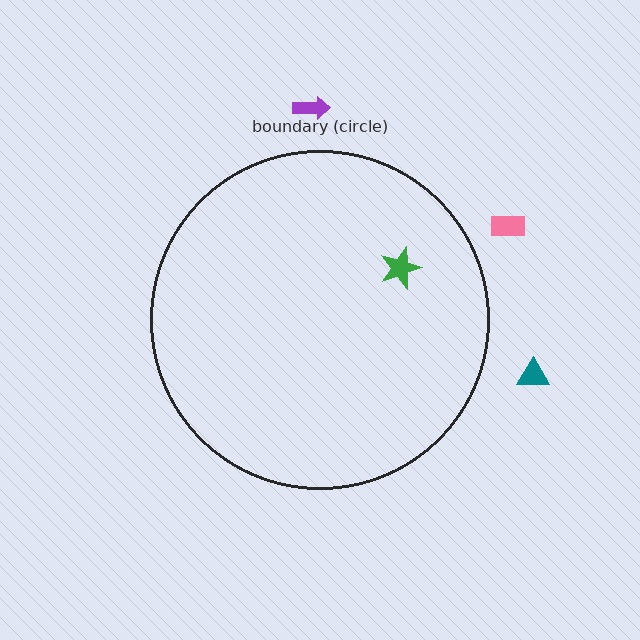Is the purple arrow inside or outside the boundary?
Outside.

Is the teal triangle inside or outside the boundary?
Outside.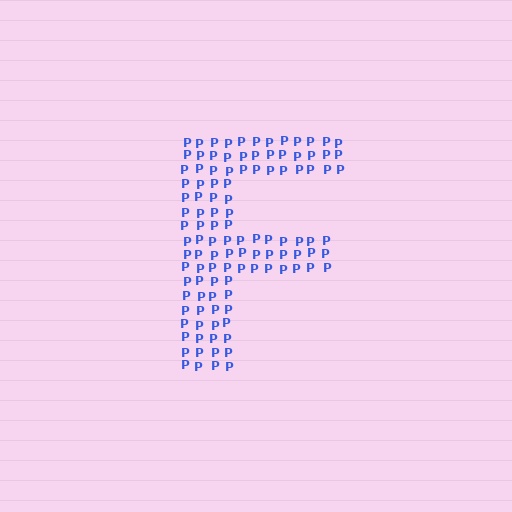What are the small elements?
The small elements are letter P's.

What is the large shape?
The large shape is the letter F.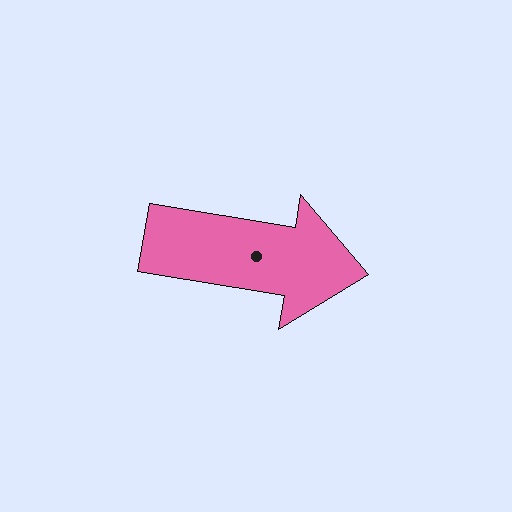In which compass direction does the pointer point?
East.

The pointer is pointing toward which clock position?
Roughly 3 o'clock.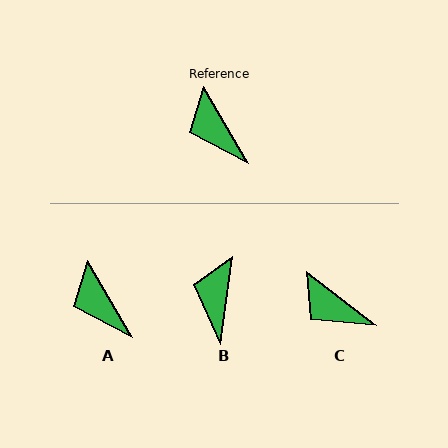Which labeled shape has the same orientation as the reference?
A.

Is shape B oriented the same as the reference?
No, it is off by about 38 degrees.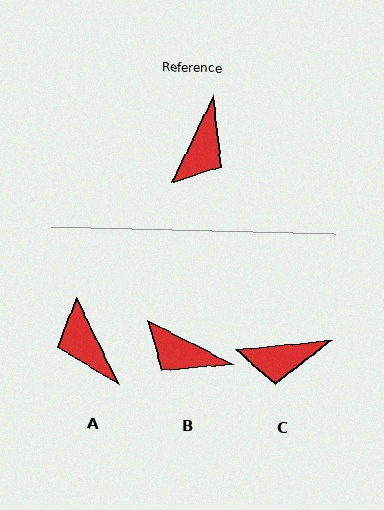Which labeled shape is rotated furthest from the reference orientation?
A, about 128 degrees away.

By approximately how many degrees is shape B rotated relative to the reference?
Approximately 91 degrees clockwise.